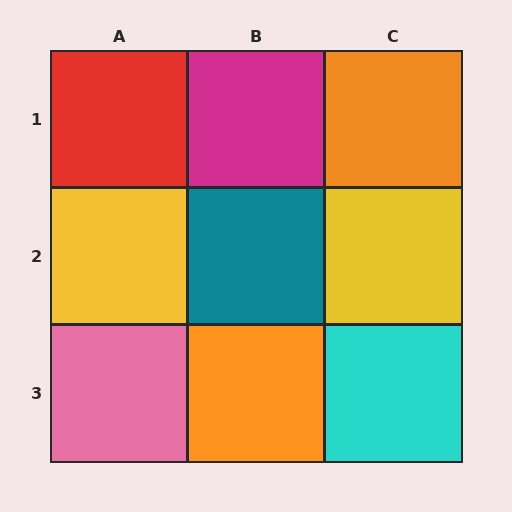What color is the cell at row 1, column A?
Red.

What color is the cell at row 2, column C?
Yellow.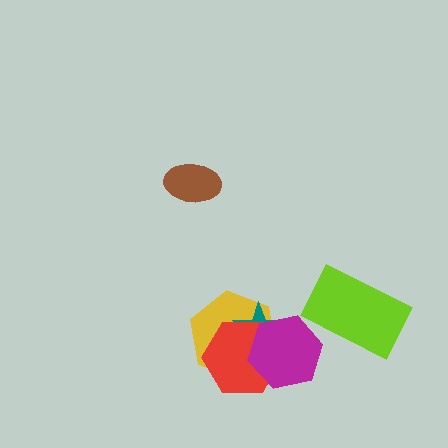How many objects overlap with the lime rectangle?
0 objects overlap with the lime rectangle.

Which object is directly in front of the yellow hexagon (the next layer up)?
The teal star is directly in front of the yellow hexagon.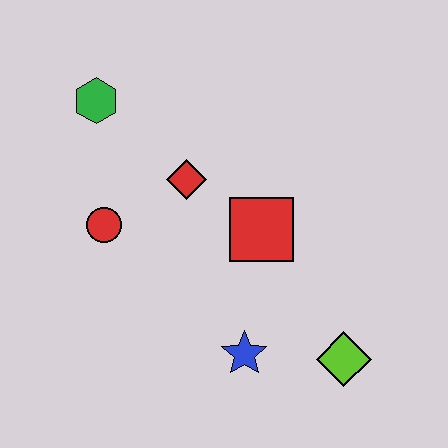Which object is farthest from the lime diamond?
The green hexagon is farthest from the lime diamond.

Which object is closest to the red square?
The red diamond is closest to the red square.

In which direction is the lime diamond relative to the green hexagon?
The lime diamond is below the green hexagon.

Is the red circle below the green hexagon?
Yes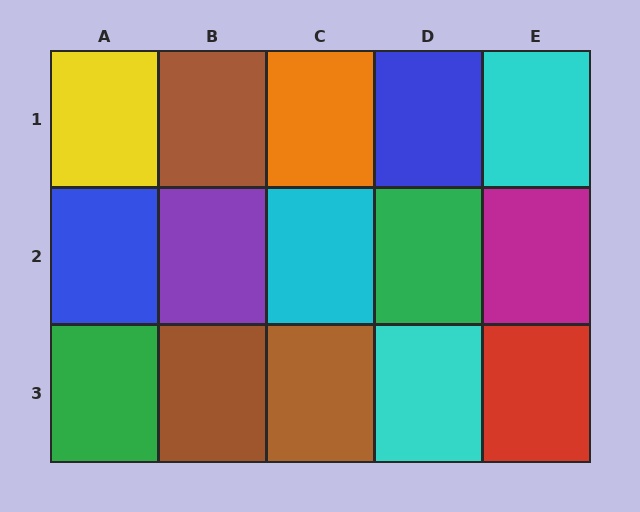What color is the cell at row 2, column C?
Cyan.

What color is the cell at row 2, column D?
Green.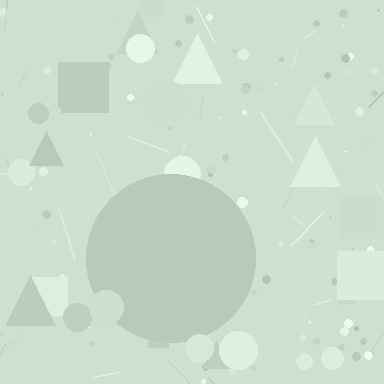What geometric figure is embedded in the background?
A circle is embedded in the background.